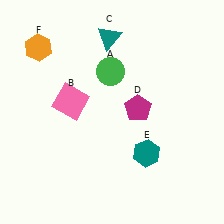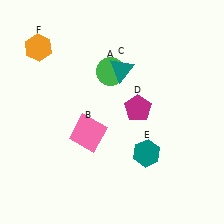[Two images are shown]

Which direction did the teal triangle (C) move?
The teal triangle (C) moved down.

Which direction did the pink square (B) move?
The pink square (B) moved down.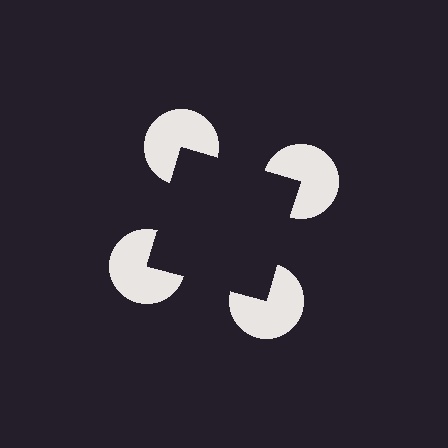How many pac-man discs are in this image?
There are 4 — one at each vertex of the illusory square.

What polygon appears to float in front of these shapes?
An illusory square — its edges are inferred from the aligned wedge cuts in the pac-man discs, not physically drawn.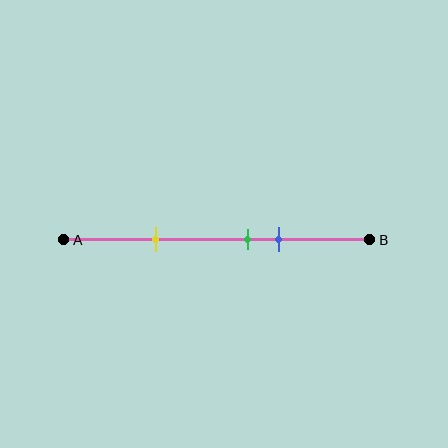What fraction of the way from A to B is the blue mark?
The blue mark is approximately 70% (0.7) of the way from A to B.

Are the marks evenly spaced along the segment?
No, the marks are not evenly spaced.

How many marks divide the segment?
There are 3 marks dividing the segment.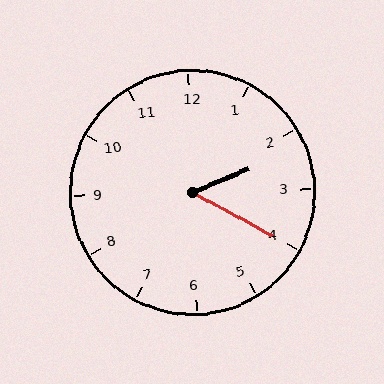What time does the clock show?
2:20.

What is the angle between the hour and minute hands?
Approximately 50 degrees.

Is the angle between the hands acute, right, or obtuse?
It is acute.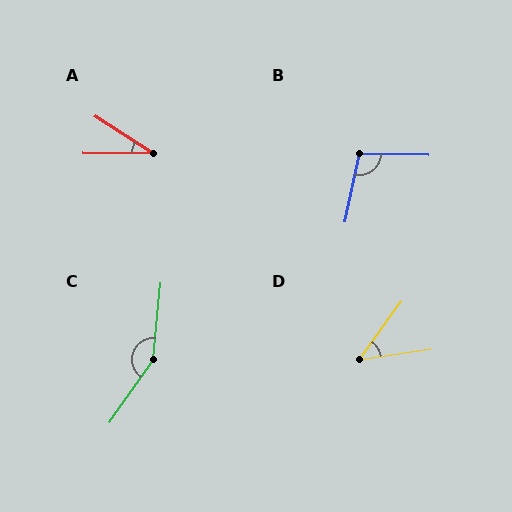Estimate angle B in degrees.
Approximately 100 degrees.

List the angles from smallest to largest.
A (32°), D (46°), B (100°), C (151°).